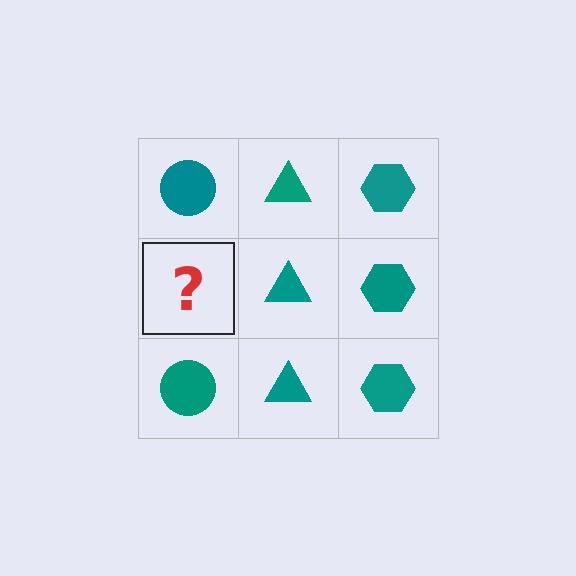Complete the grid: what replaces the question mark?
The question mark should be replaced with a teal circle.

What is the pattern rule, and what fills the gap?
The rule is that each column has a consistent shape. The gap should be filled with a teal circle.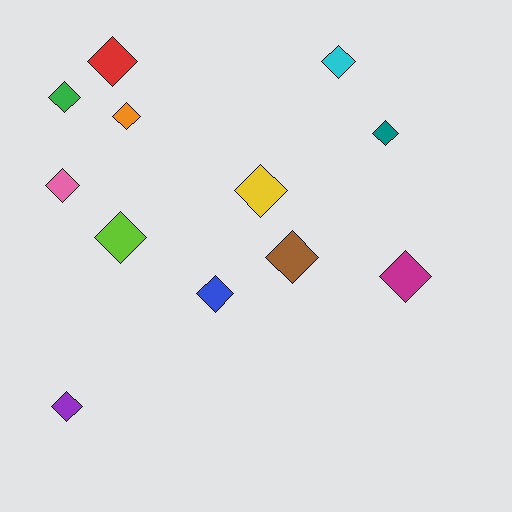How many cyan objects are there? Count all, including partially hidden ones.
There is 1 cyan object.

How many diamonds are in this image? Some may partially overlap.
There are 12 diamonds.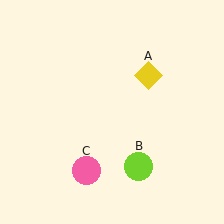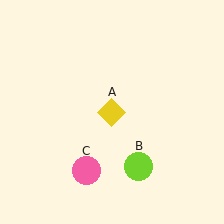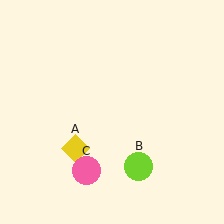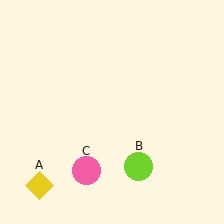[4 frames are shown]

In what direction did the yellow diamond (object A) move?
The yellow diamond (object A) moved down and to the left.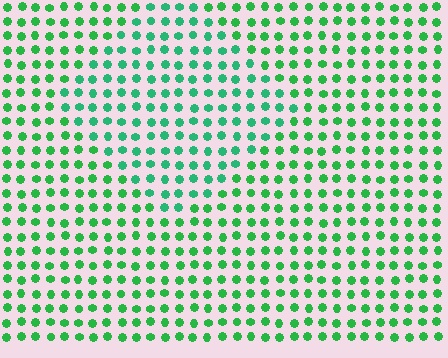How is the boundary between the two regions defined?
The boundary is defined purely by a slight shift in hue (about 21 degrees). Spacing, size, and orientation are identical on both sides.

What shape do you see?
I see a diamond.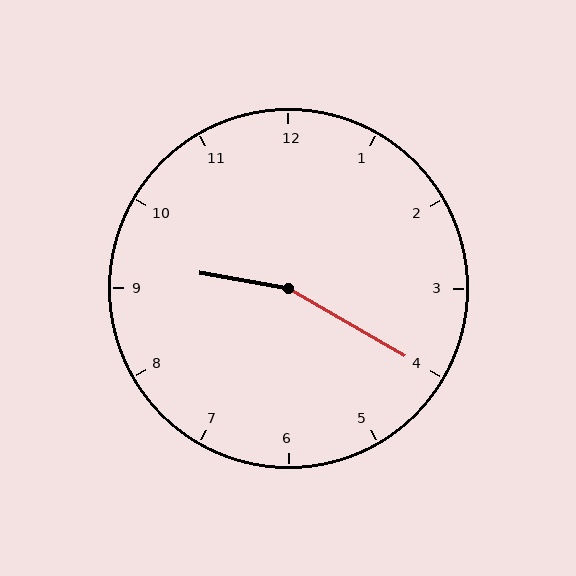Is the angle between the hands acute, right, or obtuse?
It is obtuse.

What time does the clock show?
9:20.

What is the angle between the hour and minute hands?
Approximately 160 degrees.